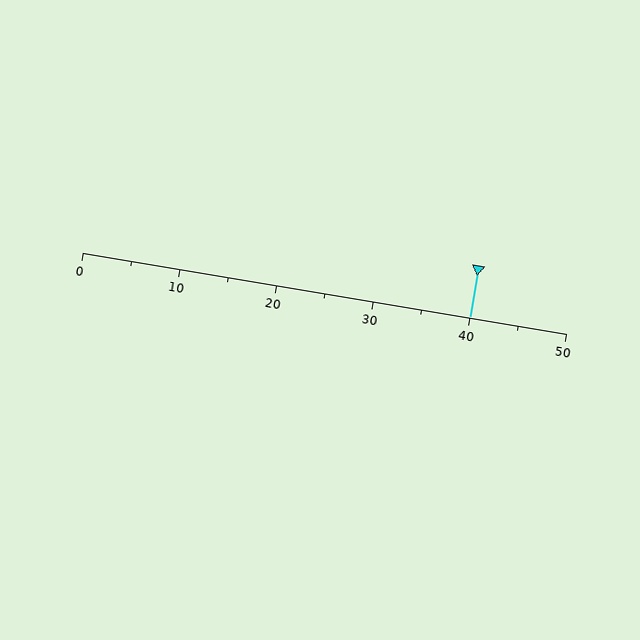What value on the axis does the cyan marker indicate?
The marker indicates approximately 40.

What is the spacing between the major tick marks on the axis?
The major ticks are spaced 10 apart.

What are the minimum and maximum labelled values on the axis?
The axis runs from 0 to 50.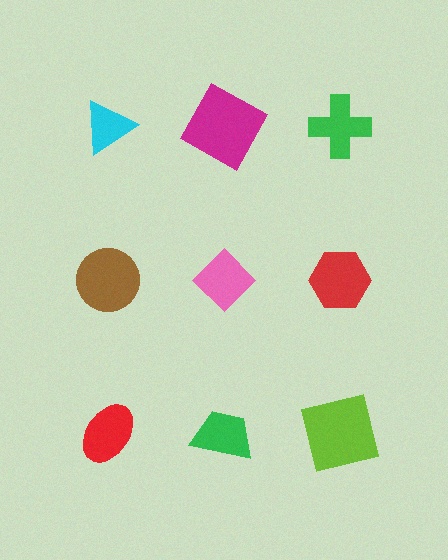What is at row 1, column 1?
A cyan triangle.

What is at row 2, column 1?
A brown circle.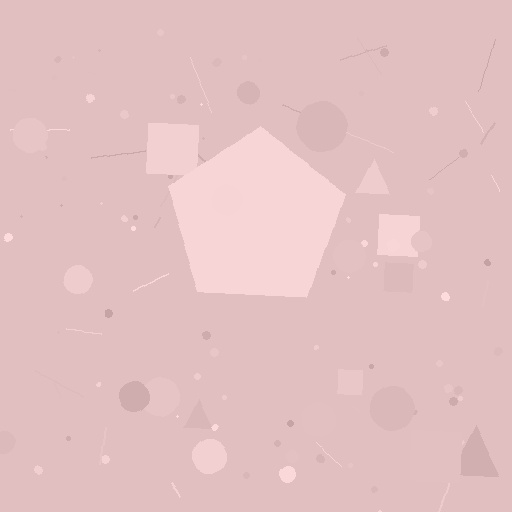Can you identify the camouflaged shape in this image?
The camouflaged shape is a pentagon.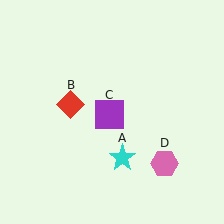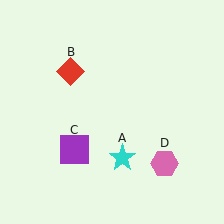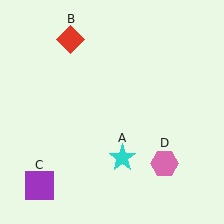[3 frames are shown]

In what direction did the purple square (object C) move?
The purple square (object C) moved down and to the left.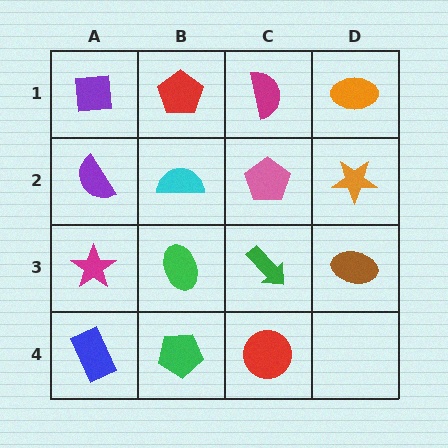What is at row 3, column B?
A green ellipse.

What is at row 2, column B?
A cyan semicircle.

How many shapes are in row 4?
3 shapes.